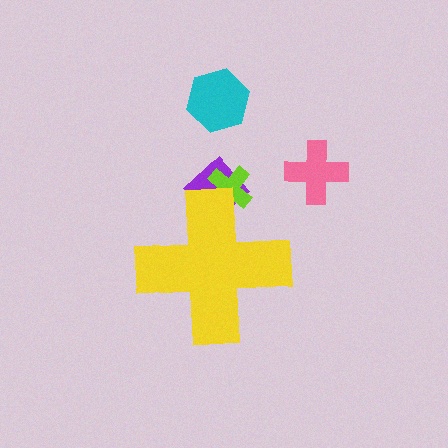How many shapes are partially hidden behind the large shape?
2 shapes are partially hidden.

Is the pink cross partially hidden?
No, the pink cross is fully visible.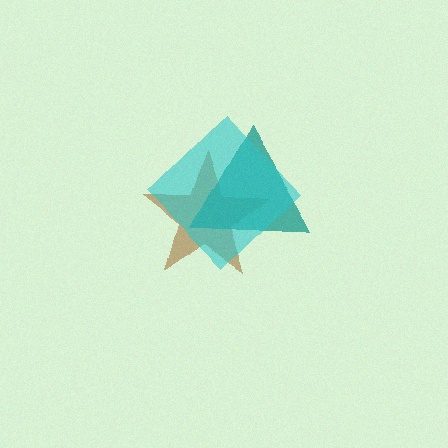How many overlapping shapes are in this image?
There are 3 overlapping shapes in the image.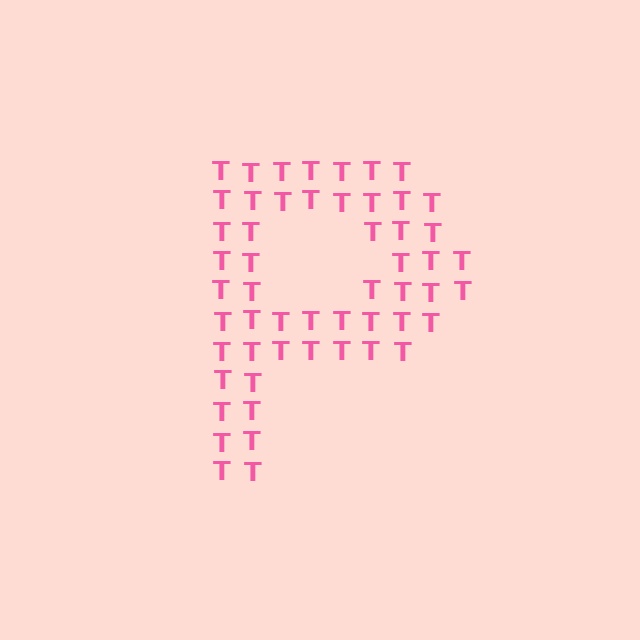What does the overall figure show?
The overall figure shows the letter P.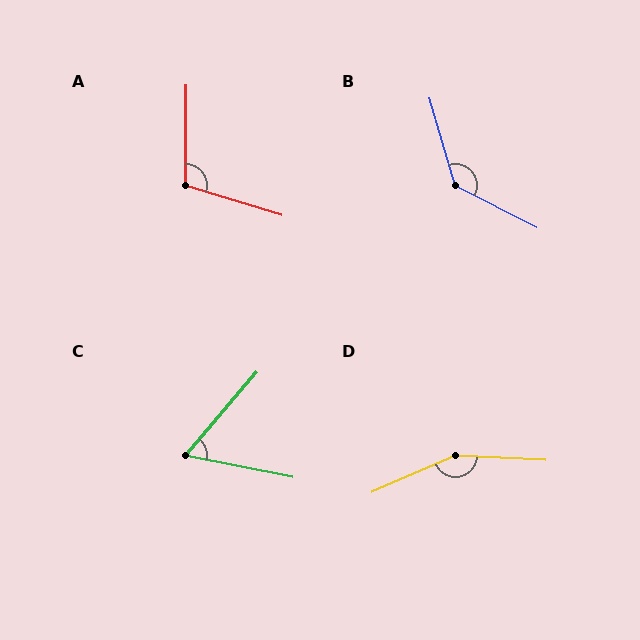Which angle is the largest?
D, at approximately 153 degrees.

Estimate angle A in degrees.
Approximately 107 degrees.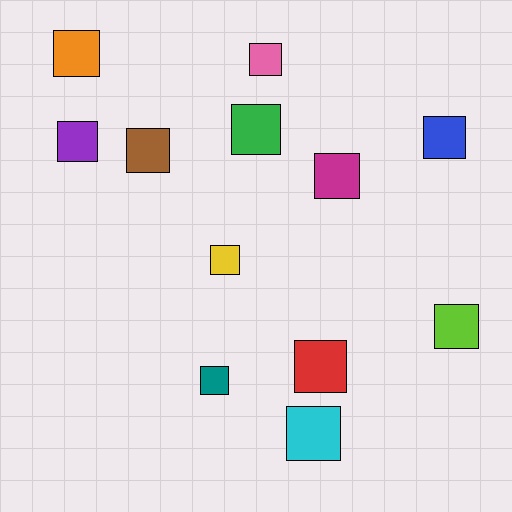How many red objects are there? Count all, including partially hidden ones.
There is 1 red object.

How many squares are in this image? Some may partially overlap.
There are 12 squares.